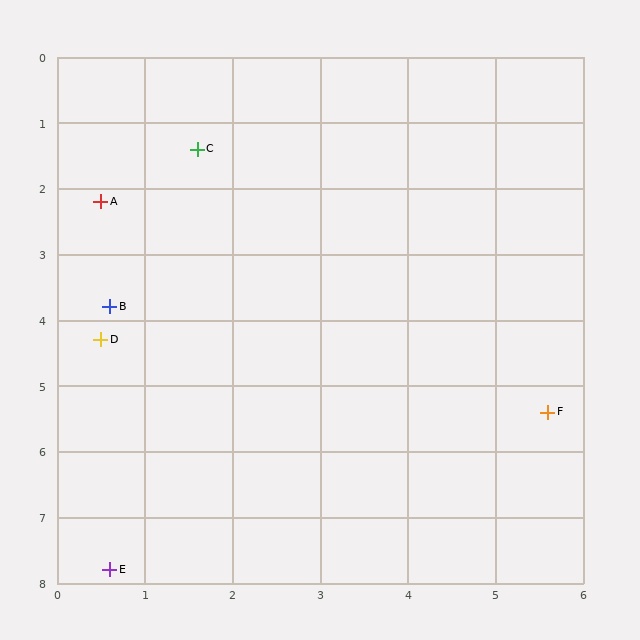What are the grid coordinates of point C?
Point C is at approximately (1.6, 1.4).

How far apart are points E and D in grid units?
Points E and D are about 3.5 grid units apart.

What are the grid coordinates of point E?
Point E is at approximately (0.6, 7.8).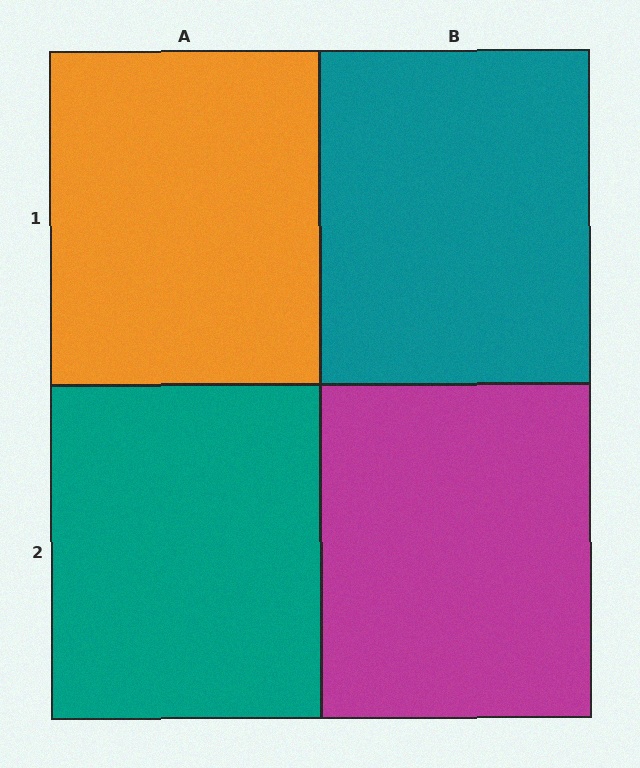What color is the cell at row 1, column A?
Orange.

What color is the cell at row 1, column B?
Teal.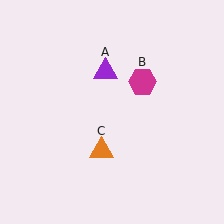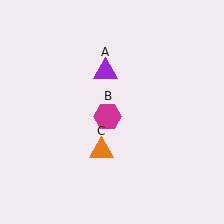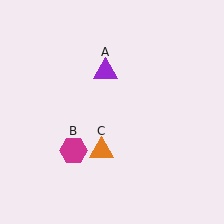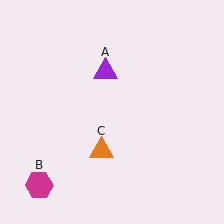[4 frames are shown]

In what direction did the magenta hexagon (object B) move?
The magenta hexagon (object B) moved down and to the left.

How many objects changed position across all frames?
1 object changed position: magenta hexagon (object B).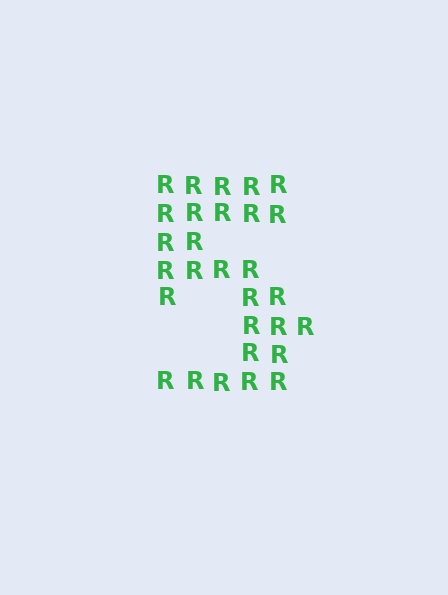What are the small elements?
The small elements are letter R's.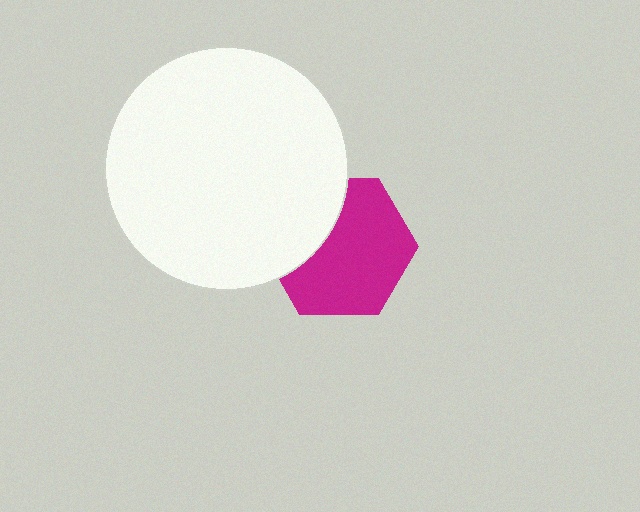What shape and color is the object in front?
The object in front is a white circle.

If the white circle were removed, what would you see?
You would see the complete magenta hexagon.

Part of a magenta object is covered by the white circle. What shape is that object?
It is a hexagon.